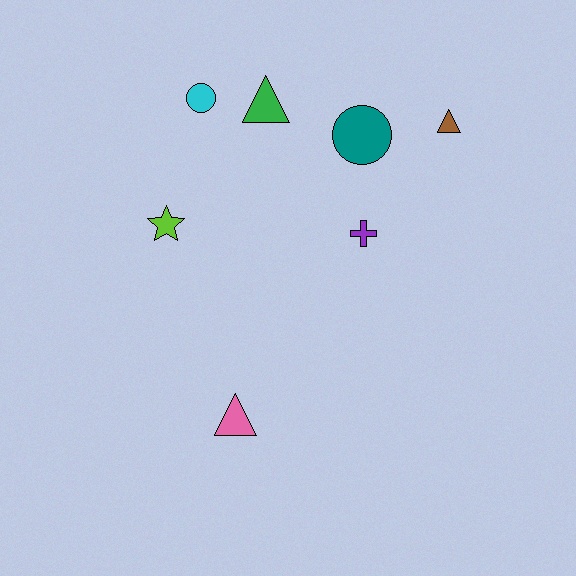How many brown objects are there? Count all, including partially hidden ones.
There is 1 brown object.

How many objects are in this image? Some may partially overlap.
There are 7 objects.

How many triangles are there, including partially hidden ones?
There are 3 triangles.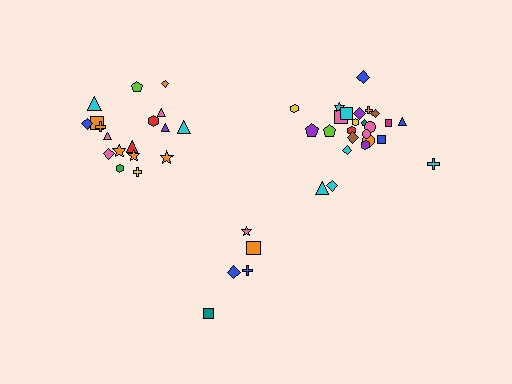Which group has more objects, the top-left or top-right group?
The top-right group.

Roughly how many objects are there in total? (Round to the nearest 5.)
Roughly 50 objects in total.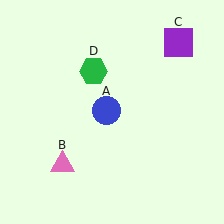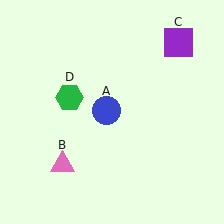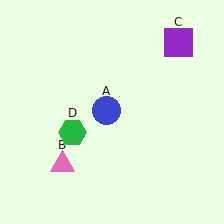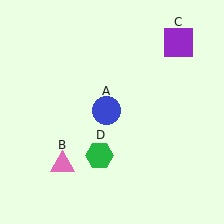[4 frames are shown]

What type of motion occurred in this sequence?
The green hexagon (object D) rotated counterclockwise around the center of the scene.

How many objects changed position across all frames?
1 object changed position: green hexagon (object D).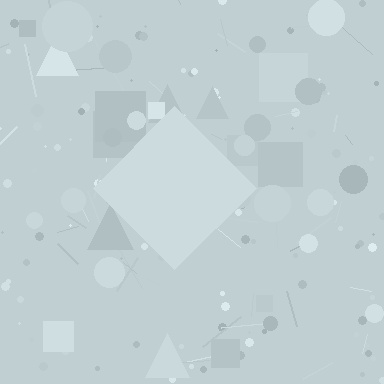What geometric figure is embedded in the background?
A diamond is embedded in the background.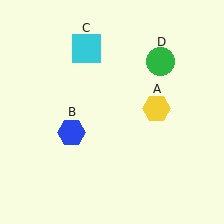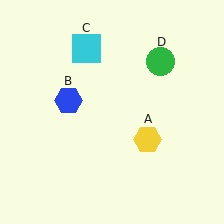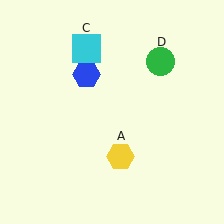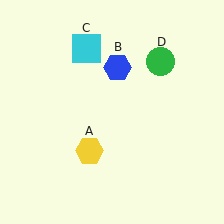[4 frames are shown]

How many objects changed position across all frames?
2 objects changed position: yellow hexagon (object A), blue hexagon (object B).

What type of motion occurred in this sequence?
The yellow hexagon (object A), blue hexagon (object B) rotated clockwise around the center of the scene.